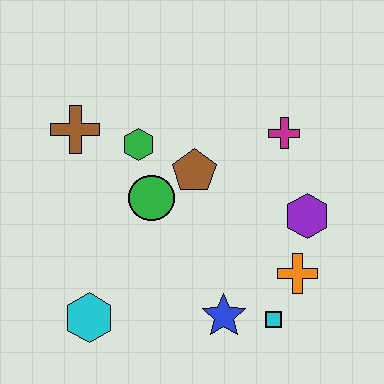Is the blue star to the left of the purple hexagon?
Yes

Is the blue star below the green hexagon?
Yes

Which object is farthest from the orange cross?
The brown cross is farthest from the orange cross.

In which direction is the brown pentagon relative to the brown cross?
The brown pentagon is to the right of the brown cross.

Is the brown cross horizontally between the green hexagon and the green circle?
No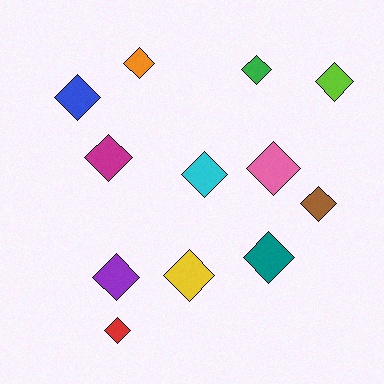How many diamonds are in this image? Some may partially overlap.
There are 12 diamonds.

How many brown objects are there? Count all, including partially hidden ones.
There is 1 brown object.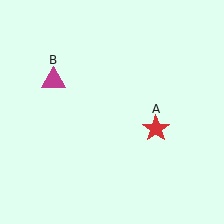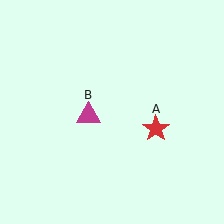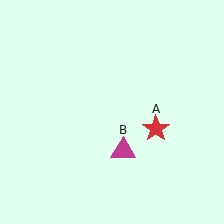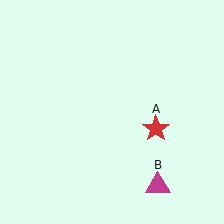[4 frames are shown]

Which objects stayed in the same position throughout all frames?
Red star (object A) remained stationary.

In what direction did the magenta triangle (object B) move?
The magenta triangle (object B) moved down and to the right.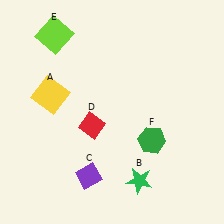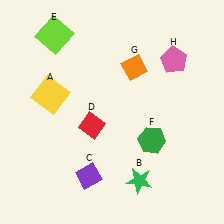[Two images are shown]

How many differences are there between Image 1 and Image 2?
There are 2 differences between the two images.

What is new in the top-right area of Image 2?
An orange diamond (G) was added in the top-right area of Image 2.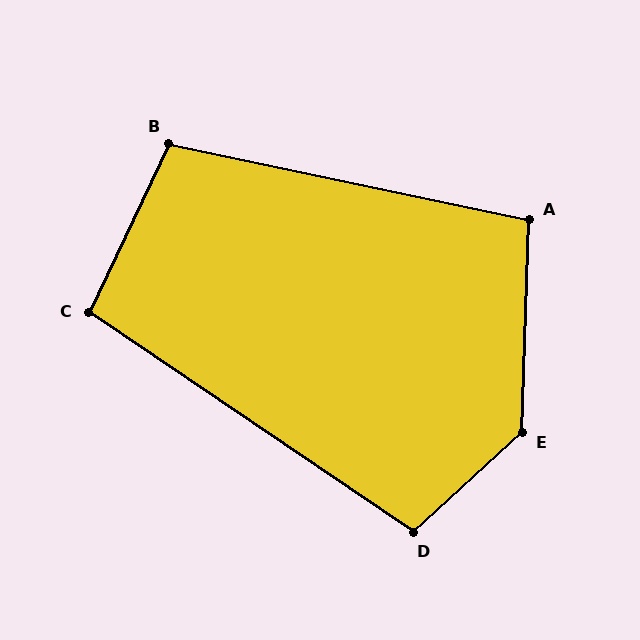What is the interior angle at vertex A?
Approximately 100 degrees (obtuse).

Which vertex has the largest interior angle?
E, at approximately 134 degrees.